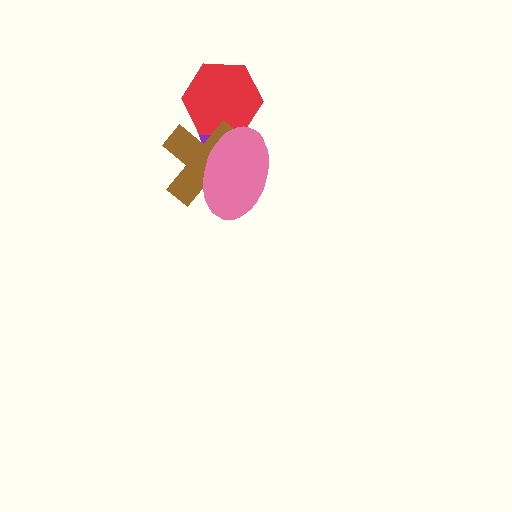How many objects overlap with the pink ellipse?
3 objects overlap with the pink ellipse.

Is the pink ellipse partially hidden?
No, no other shape covers it.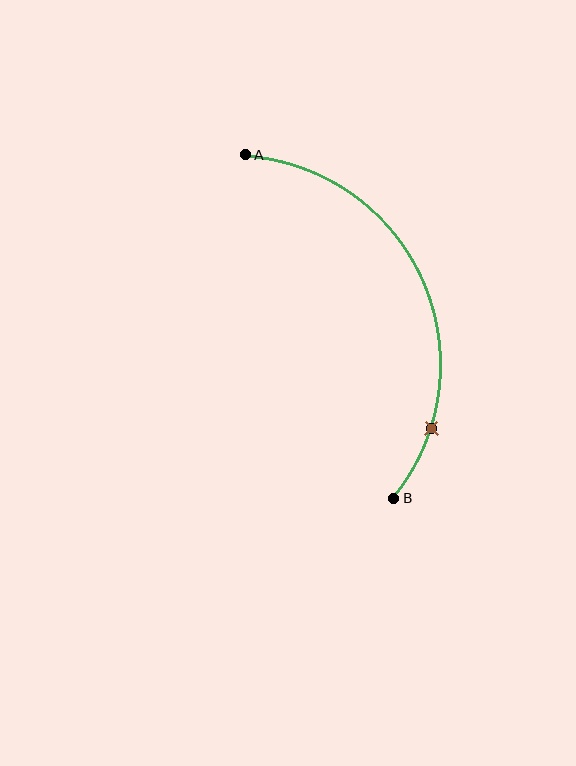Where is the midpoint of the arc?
The arc midpoint is the point on the curve farthest from the straight line joining A and B. It sits to the right of that line.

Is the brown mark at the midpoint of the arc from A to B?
No. The brown mark lies on the arc but is closer to endpoint B. The arc midpoint would be at the point on the curve equidistant along the arc from both A and B.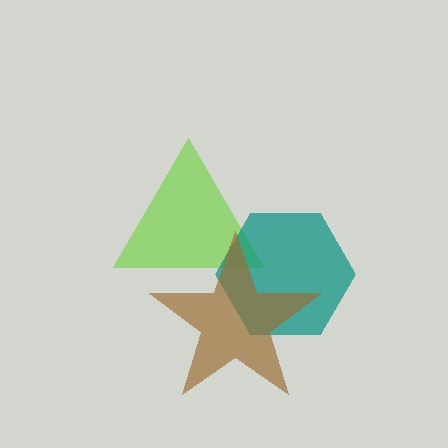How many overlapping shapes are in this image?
There are 3 overlapping shapes in the image.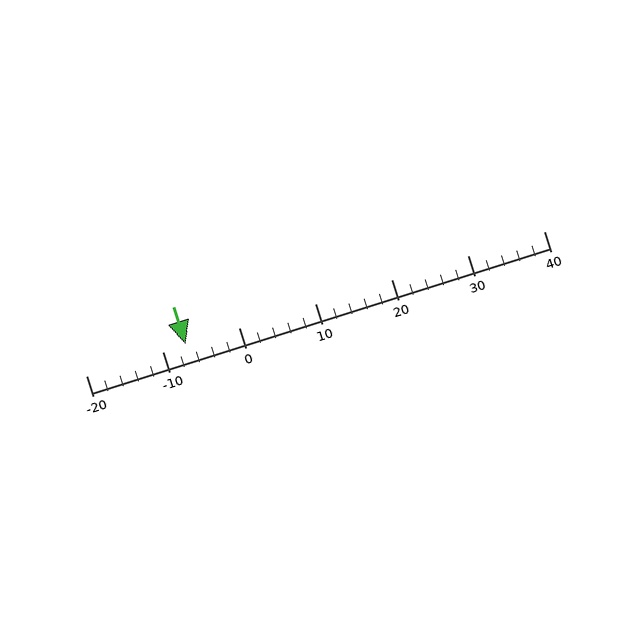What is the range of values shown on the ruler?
The ruler shows values from -20 to 40.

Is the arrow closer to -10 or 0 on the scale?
The arrow is closer to -10.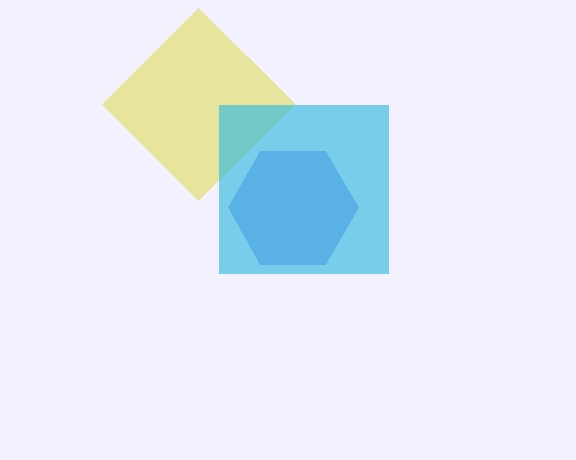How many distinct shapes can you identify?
There are 3 distinct shapes: a blue hexagon, a yellow diamond, a cyan square.